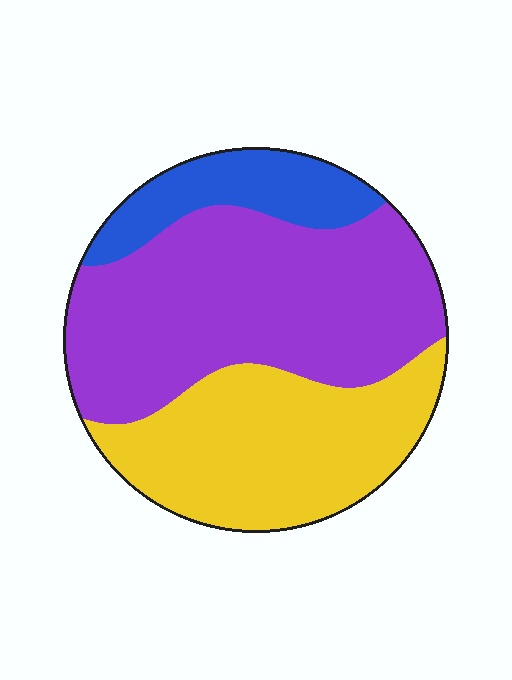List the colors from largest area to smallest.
From largest to smallest: purple, yellow, blue.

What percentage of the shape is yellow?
Yellow takes up about one third (1/3) of the shape.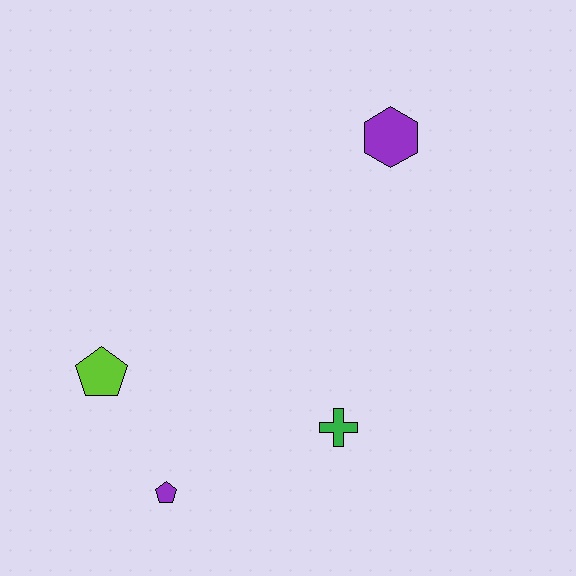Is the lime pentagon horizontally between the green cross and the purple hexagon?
No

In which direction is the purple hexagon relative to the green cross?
The purple hexagon is above the green cross.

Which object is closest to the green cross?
The purple pentagon is closest to the green cross.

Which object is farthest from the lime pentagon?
The purple hexagon is farthest from the lime pentagon.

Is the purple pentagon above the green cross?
No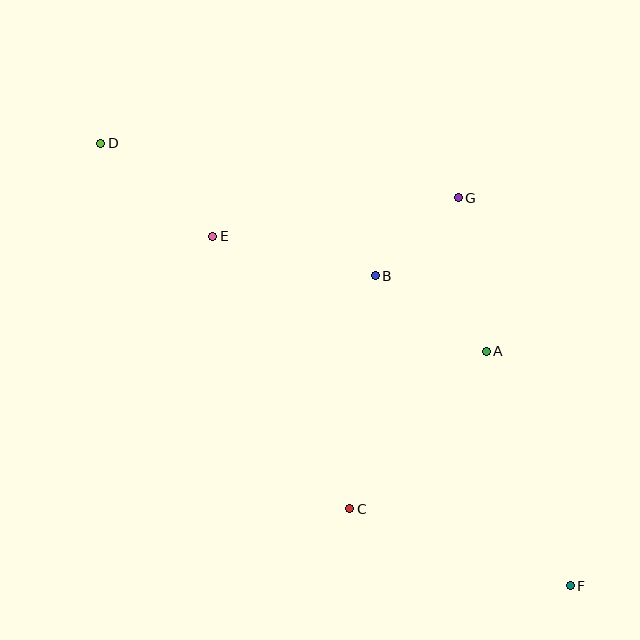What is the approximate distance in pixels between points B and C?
The distance between B and C is approximately 234 pixels.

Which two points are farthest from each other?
Points D and F are farthest from each other.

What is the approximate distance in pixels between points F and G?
The distance between F and G is approximately 404 pixels.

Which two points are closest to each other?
Points B and G are closest to each other.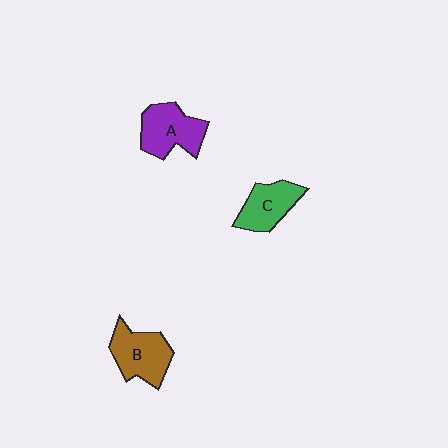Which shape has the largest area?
Shape B (brown).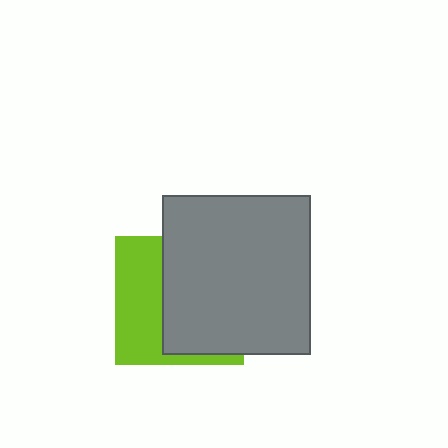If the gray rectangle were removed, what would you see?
You would see the complete lime square.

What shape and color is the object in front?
The object in front is a gray rectangle.